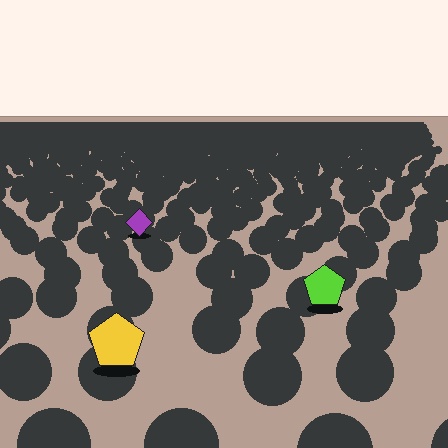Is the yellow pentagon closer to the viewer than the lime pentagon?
Yes. The yellow pentagon is closer — you can tell from the texture gradient: the ground texture is coarser near it.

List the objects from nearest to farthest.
From nearest to farthest: the yellow pentagon, the lime pentagon, the purple diamond.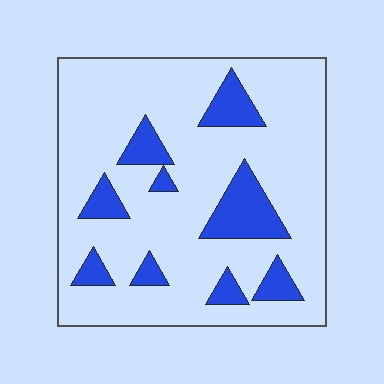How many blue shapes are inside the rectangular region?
9.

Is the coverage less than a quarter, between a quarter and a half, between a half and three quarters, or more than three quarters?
Less than a quarter.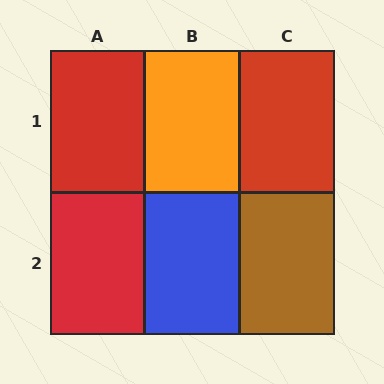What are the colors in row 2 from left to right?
Red, blue, brown.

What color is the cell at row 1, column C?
Red.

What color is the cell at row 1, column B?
Orange.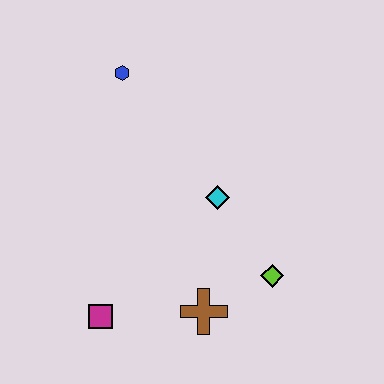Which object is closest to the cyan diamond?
The lime diamond is closest to the cyan diamond.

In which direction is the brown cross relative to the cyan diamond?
The brown cross is below the cyan diamond.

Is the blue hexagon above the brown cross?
Yes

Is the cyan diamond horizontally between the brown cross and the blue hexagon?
No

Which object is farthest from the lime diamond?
The blue hexagon is farthest from the lime diamond.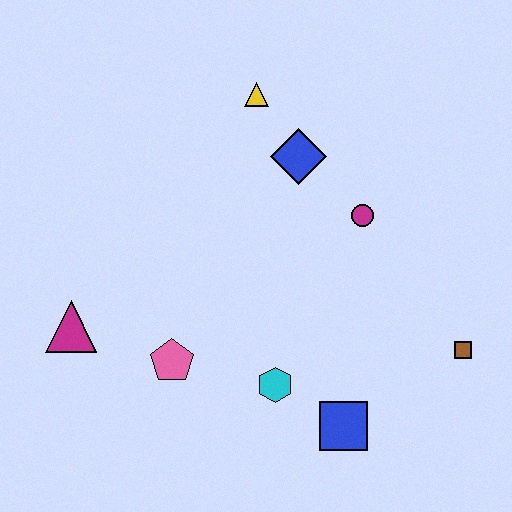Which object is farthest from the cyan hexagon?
The yellow triangle is farthest from the cyan hexagon.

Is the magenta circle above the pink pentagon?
Yes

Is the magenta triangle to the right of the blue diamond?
No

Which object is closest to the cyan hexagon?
The blue square is closest to the cyan hexagon.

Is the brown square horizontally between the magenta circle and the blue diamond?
No